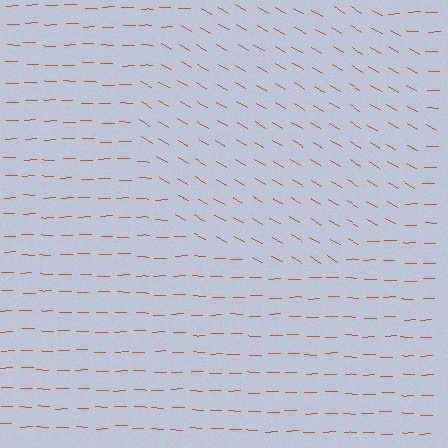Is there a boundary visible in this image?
Yes, there is a texture boundary formed by a change in line orientation.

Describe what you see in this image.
The image is filled with small brown line segments. A circle region in the image has lines oriented differently from the surrounding lines, creating a visible texture boundary.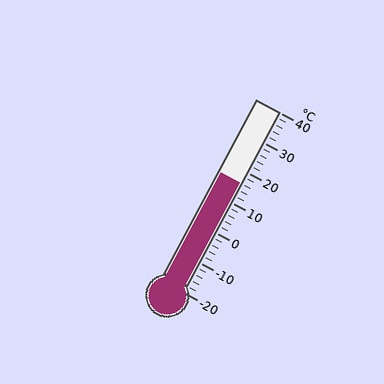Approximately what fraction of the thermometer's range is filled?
The thermometer is filled to approximately 60% of its range.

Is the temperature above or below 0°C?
The temperature is above 0°C.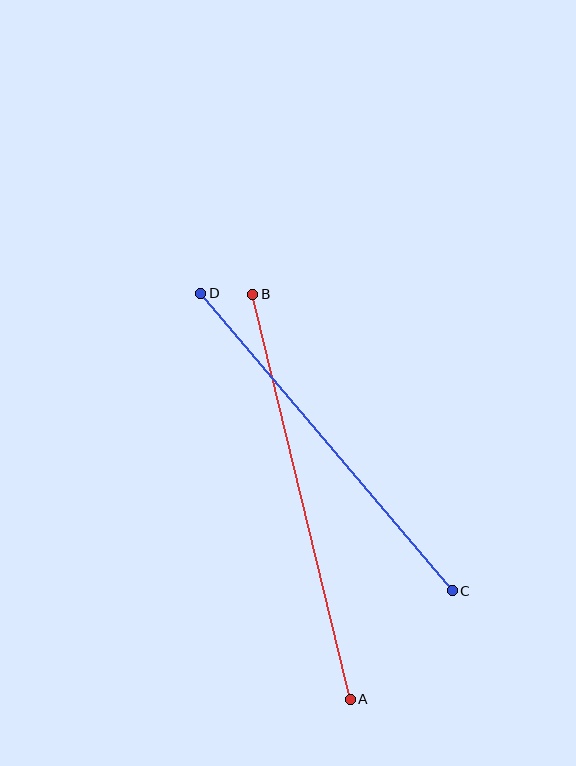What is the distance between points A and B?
The distance is approximately 417 pixels.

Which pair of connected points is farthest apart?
Points A and B are farthest apart.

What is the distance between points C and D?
The distance is approximately 389 pixels.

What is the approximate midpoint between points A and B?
The midpoint is at approximately (301, 497) pixels.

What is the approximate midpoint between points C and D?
The midpoint is at approximately (327, 442) pixels.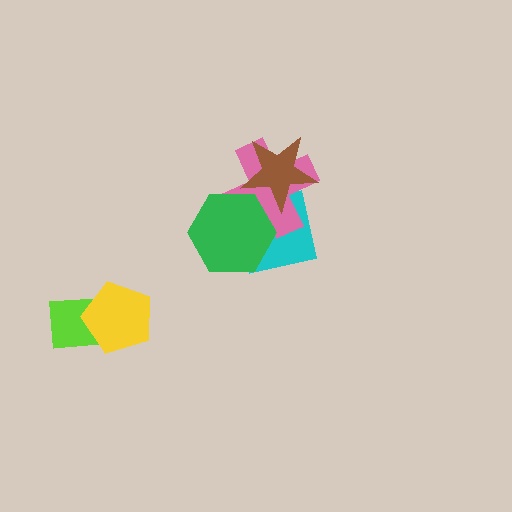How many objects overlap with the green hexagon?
3 objects overlap with the green hexagon.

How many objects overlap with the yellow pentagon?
1 object overlaps with the yellow pentagon.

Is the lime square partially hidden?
Yes, it is partially covered by another shape.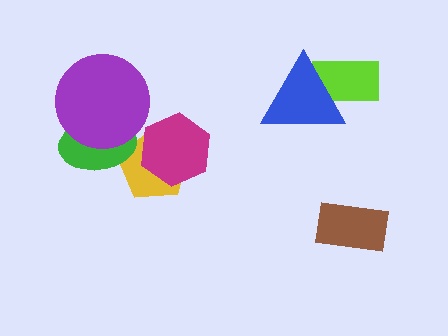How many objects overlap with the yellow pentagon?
2 objects overlap with the yellow pentagon.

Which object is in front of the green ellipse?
The purple circle is in front of the green ellipse.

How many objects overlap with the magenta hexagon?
1 object overlaps with the magenta hexagon.